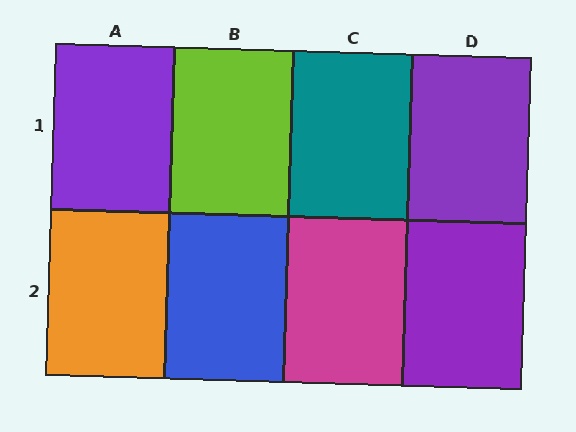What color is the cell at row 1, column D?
Purple.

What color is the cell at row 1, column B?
Lime.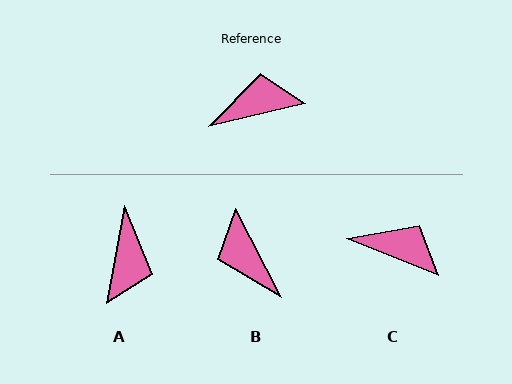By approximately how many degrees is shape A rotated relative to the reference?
Approximately 114 degrees clockwise.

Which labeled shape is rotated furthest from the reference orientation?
A, about 114 degrees away.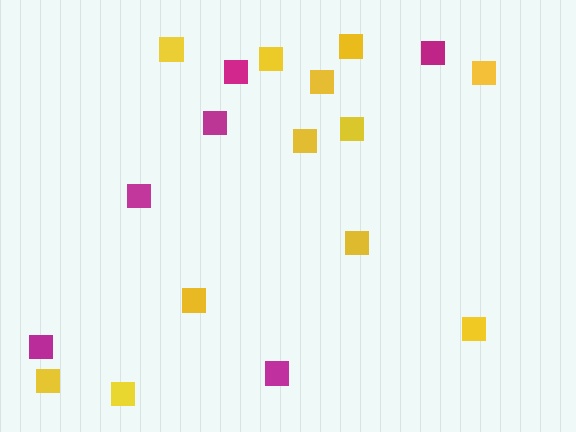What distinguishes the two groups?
There are 2 groups: one group of magenta squares (6) and one group of yellow squares (12).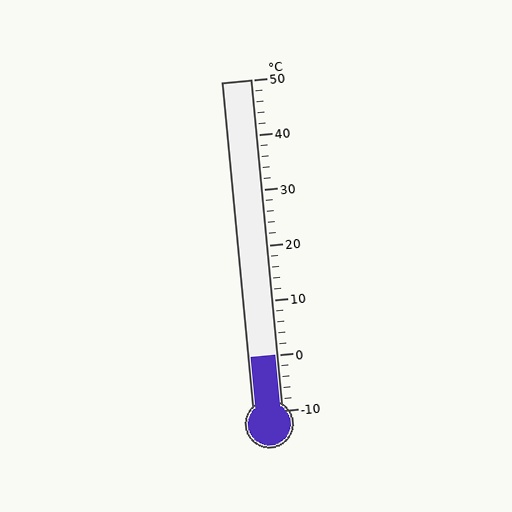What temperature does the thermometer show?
The thermometer shows approximately 0°C.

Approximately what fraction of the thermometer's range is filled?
The thermometer is filled to approximately 15% of its range.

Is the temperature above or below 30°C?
The temperature is below 30°C.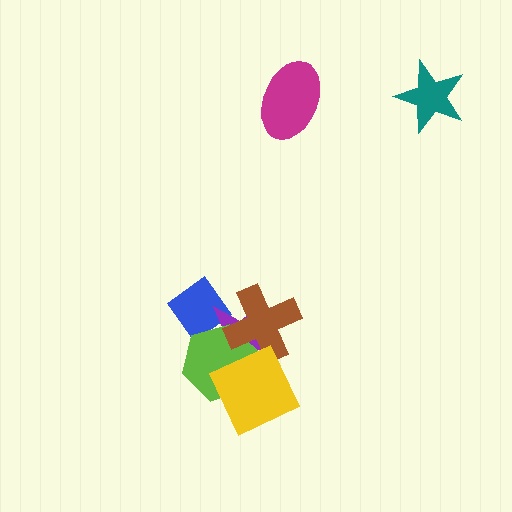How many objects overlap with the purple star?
4 objects overlap with the purple star.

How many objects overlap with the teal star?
0 objects overlap with the teal star.